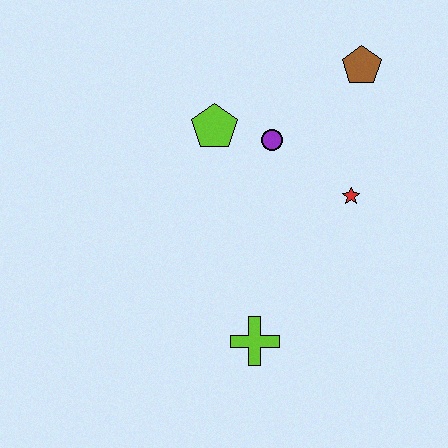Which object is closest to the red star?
The purple circle is closest to the red star.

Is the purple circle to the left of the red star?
Yes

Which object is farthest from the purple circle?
The lime cross is farthest from the purple circle.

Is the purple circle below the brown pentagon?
Yes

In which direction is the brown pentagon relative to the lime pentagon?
The brown pentagon is to the right of the lime pentagon.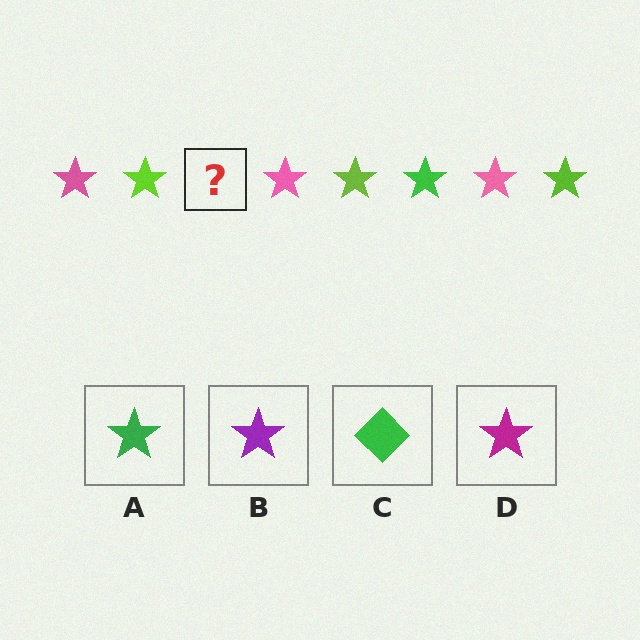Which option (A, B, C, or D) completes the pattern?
A.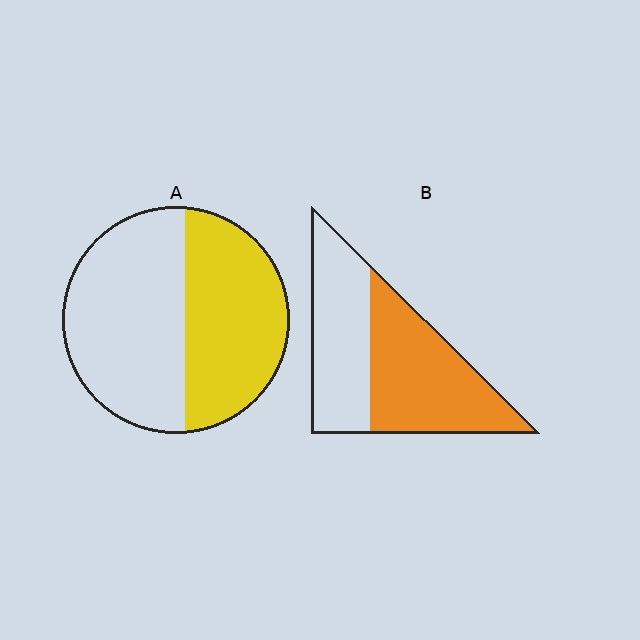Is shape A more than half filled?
No.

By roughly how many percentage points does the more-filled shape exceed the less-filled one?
By roughly 10 percentage points (B over A).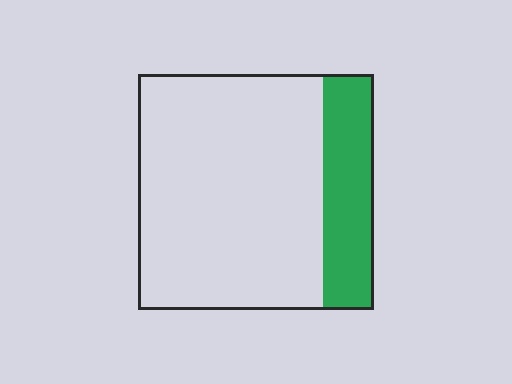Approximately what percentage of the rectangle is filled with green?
Approximately 20%.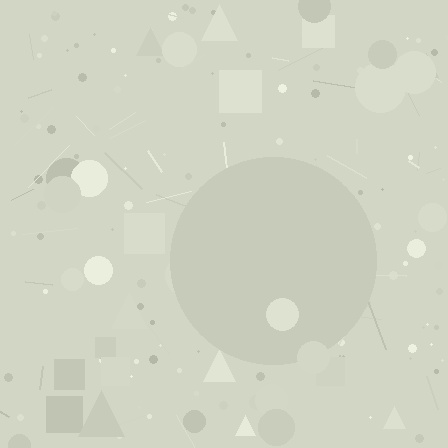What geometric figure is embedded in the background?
A circle is embedded in the background.